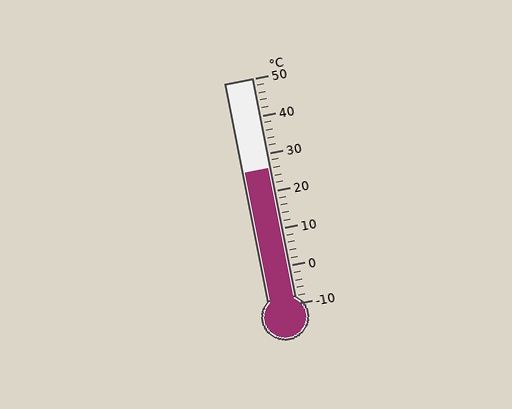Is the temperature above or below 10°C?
The temperature is above 10°C.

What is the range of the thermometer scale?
The thermometer scale ranges from -10°C to 50°C.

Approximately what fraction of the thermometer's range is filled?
The thermometer is filled to approximately 60% of its range.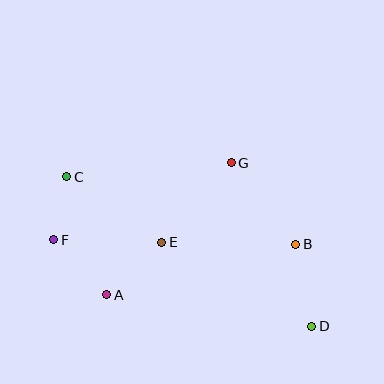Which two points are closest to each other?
Points C and F are closest to each other.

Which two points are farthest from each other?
Points C and D are farthest from each other.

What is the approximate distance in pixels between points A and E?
The distance between A and E is approximately 76 pixels.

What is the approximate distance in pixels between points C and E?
The distance between C and E is approximately 115 pixels.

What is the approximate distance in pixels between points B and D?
The distance between B and D is approximately 84 pixels.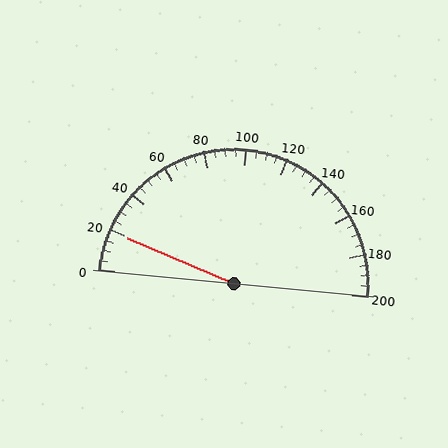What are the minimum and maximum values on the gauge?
The gauge ranges from 0 to 200.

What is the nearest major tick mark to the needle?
The nearest major tick mark is 20.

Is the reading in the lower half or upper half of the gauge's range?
The reading is in the lower half of the range (0 to 200).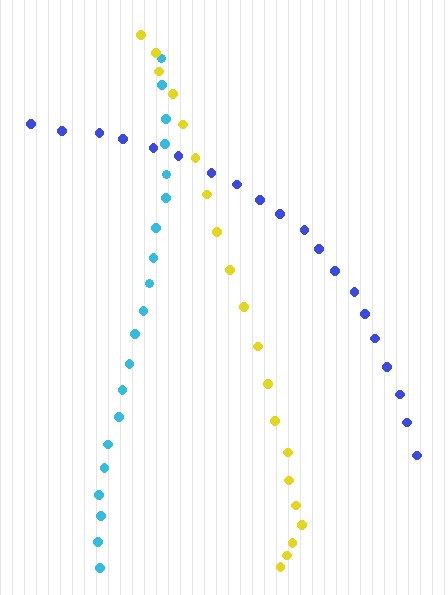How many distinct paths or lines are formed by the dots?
There are 3 distinct paths.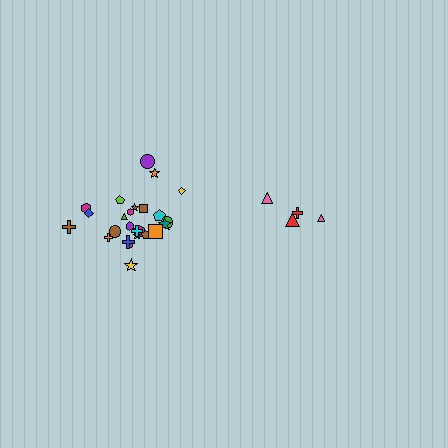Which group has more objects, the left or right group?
The left group.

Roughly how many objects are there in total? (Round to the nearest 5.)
Roughly 30 objects in total.